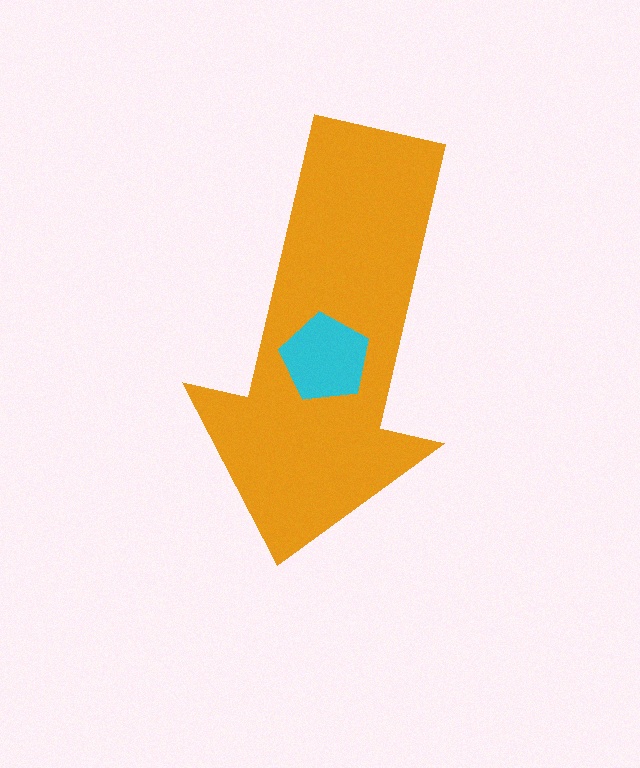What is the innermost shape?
The cyan pentagon.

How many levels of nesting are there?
2.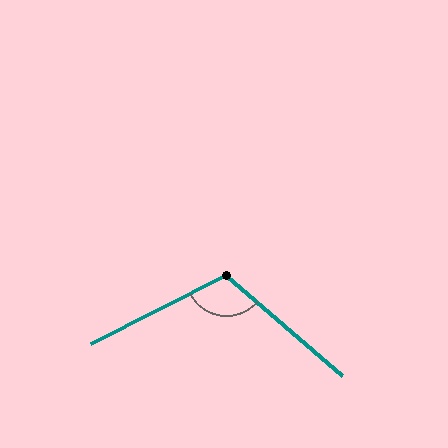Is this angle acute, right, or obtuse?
It is obtuse.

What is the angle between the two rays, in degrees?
Approximately 112 degrees.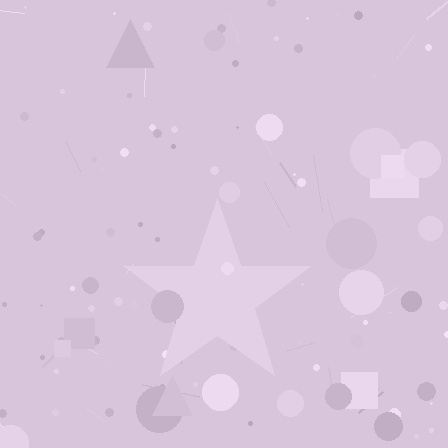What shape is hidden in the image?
A star is hidden in the image.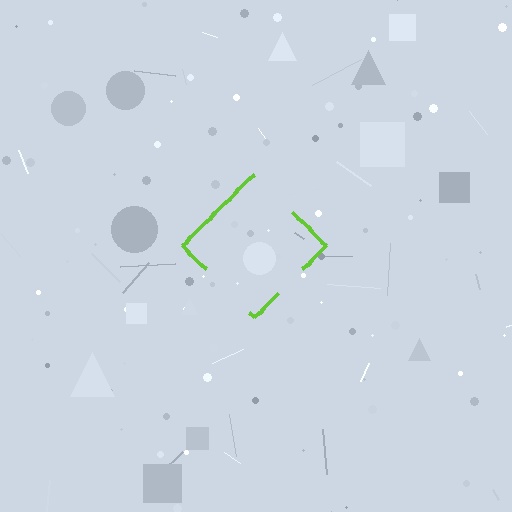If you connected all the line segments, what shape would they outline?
They would outline a diamond.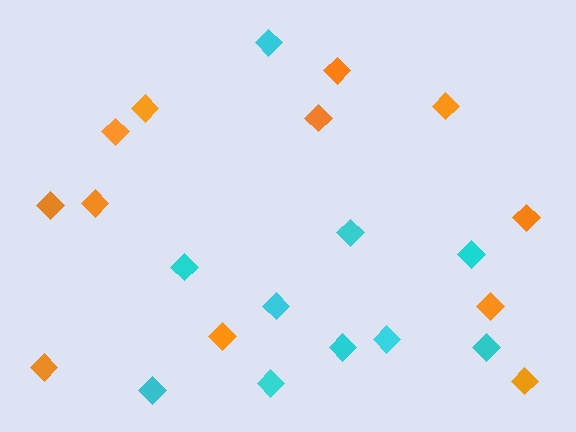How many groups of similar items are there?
There are 2 groups: one group of orange diamonds (12) and one group of cyan diamonds (10).